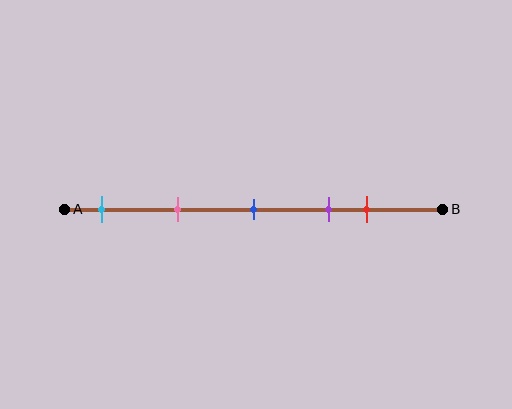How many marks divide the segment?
There are 5 marks dividing the segment.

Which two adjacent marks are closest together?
The purple and red marks are the closest adjacent pair.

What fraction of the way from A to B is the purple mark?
The purple mark is approximately 70% (0.7) of the way from A to B.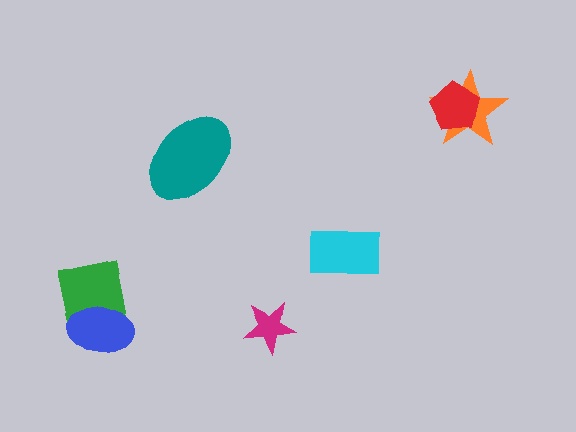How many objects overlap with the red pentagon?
1 object overlaps with the red pentagon.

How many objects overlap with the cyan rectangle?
0 objects overlap with the cyan rectangle.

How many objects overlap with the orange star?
1 object overlaps with the orange star.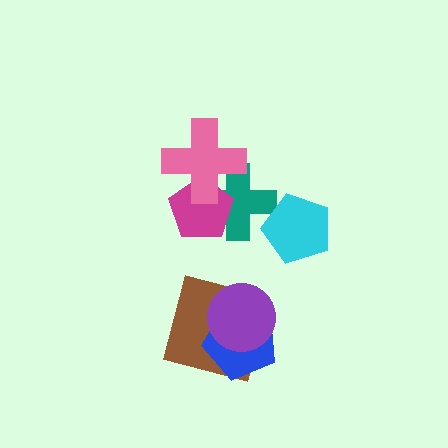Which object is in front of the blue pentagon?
The purple circle is in front of the blue pentagon.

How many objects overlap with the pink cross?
2 objects overlap with the pink cross.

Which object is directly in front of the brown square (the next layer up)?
The blue pentagon is directly in front of the brown square.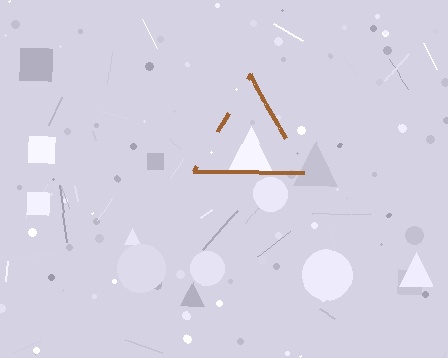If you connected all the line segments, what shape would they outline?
They would outline a triangle.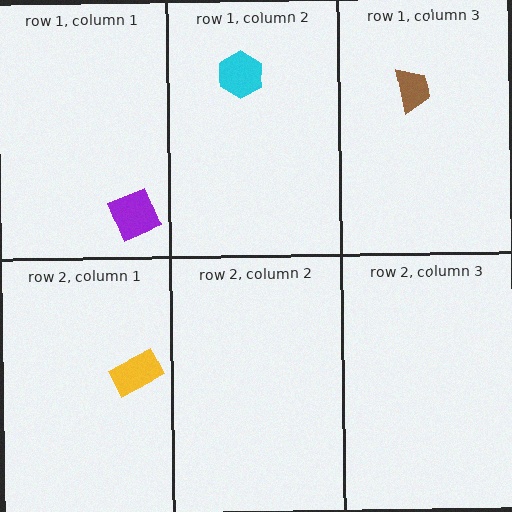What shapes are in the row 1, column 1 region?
The purple square.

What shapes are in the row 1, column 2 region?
The cyan hexagon.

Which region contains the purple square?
The row 1, column 1 region.